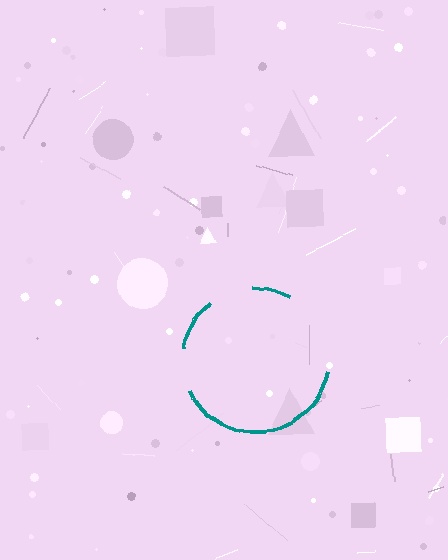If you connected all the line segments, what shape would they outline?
They would outline a circle.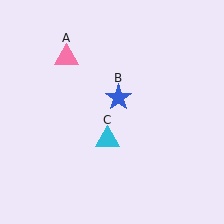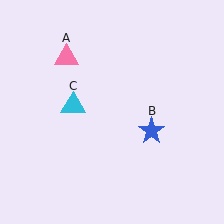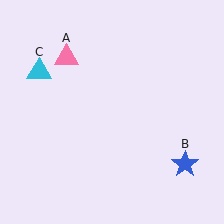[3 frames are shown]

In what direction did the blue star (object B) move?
The blue star (object B) moved down and to the right.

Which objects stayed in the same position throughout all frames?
Pink triangle (object A) remained stationary.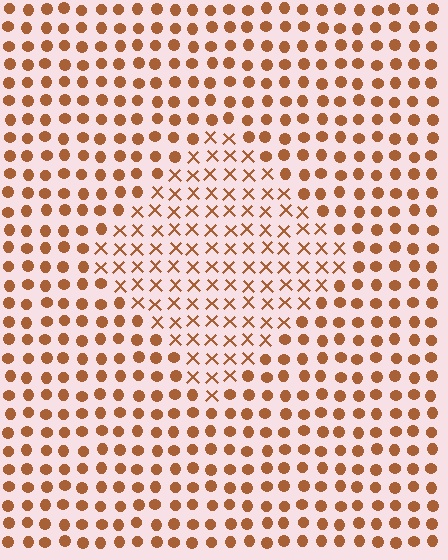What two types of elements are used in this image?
The image uses X marks inside the diamond region and circles outside it.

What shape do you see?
I see a diamond.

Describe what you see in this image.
The image is filled with small brown elements arranged in a uniform grid. A diamond-shaped region contains X marks, while the surrounding area contains circles. The boundary is defined purely by the change in element shape.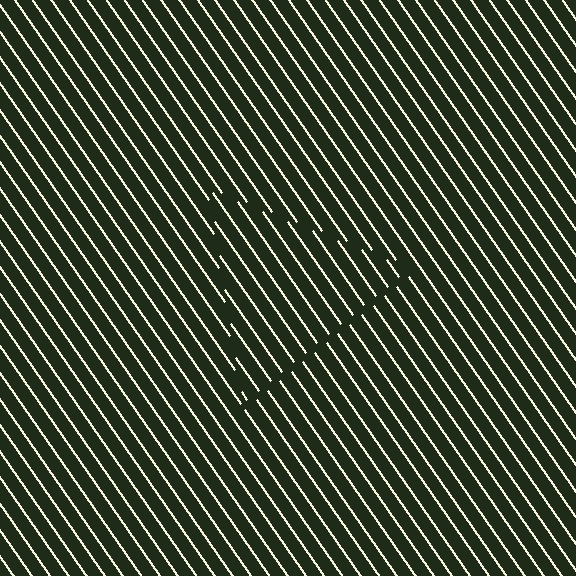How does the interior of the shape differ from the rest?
The interior of the shape contains the same grating, shifted by half a period — the contour is defined by the phase discontinuity where line-ends from the inner and outer gratings abut.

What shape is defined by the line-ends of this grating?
An illusory triangle. The interior of the shape contains the same grating, shifted by half a period — the contour is defined by the phase discontinuity where line-ends from the inner and outer gratings abut.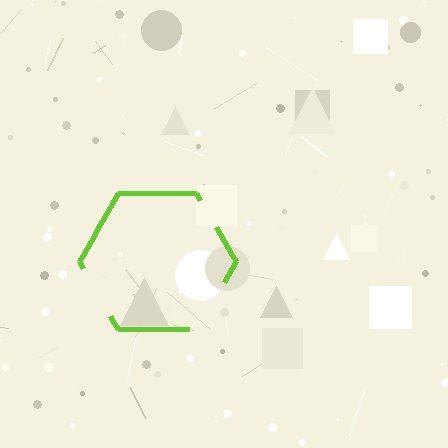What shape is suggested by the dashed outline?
The dashed outline suggests a hexagon.